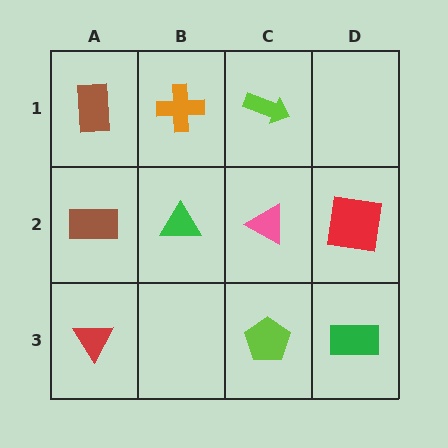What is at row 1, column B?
An orange cross.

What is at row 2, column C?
A pink triangle.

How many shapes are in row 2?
4 shapes.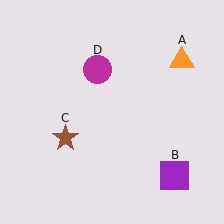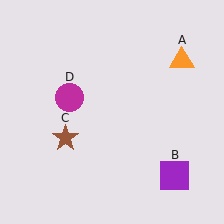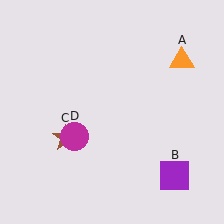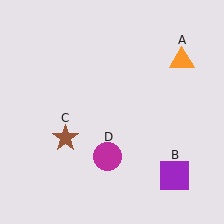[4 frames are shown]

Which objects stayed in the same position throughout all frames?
Orange triangle (object A) and purple square (object B) and brown star (object C) remained stationary.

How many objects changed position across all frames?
1 object changed position: magenta circle (object D).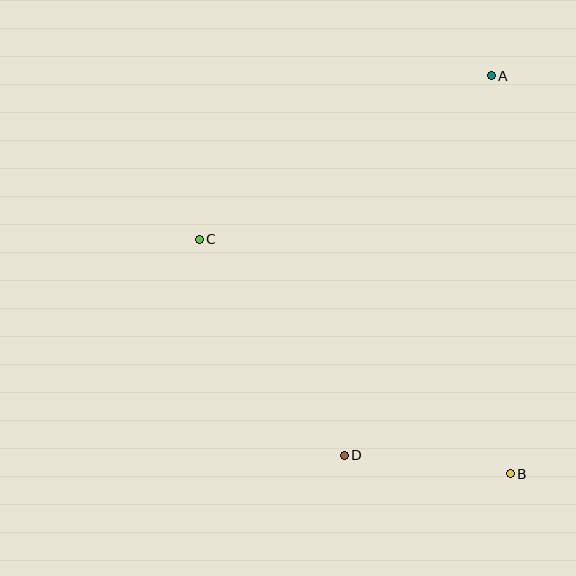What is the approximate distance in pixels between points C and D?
The distance between C and D is approximately 260 pixels.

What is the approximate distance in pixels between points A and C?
The distance between A and C is approximately 334 pixels.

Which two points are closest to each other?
Points B and D are closest to each other.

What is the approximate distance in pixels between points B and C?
The distance between B and C is approximately 389 pixels.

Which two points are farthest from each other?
Points A and D are farthest from each other.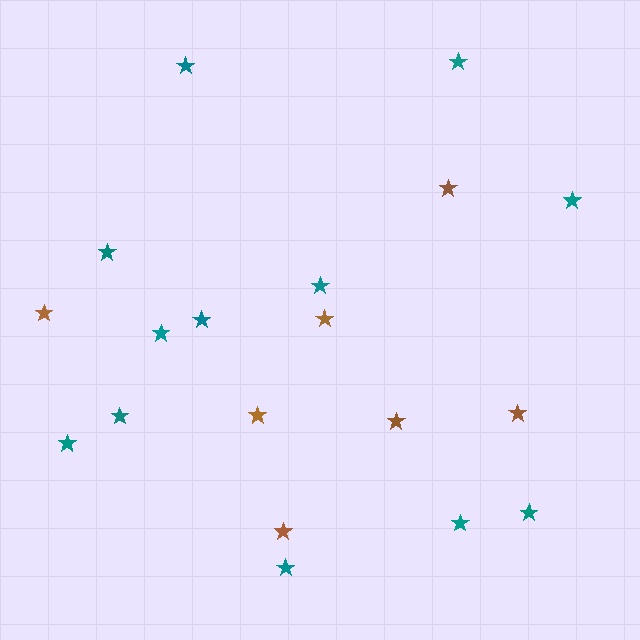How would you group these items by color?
There are 2 groups: one group of teal stars (12) and one group of brown stars (7).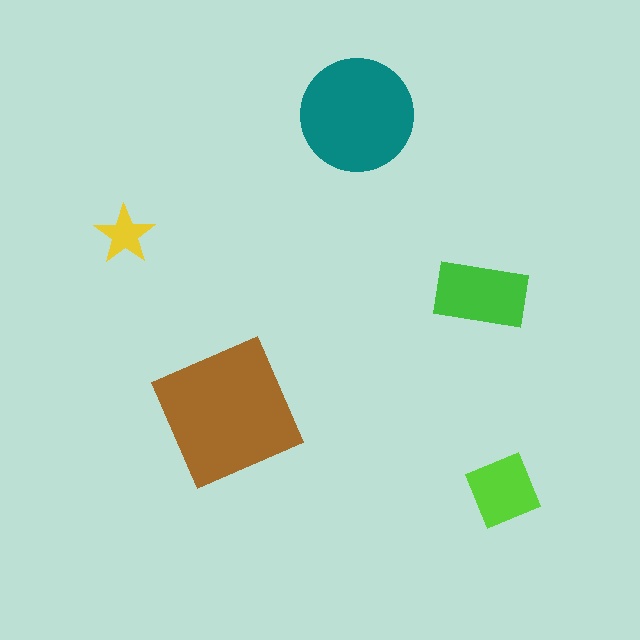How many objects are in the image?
There are 5 objects in the image.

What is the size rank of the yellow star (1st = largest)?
5th.